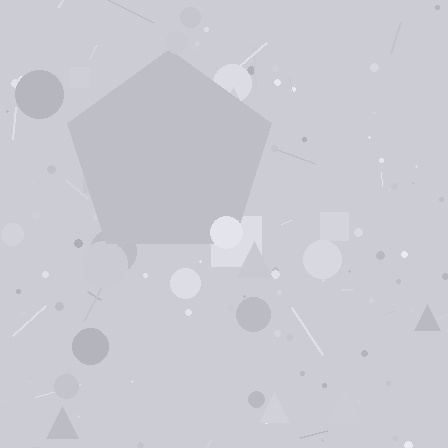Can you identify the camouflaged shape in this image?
The camouflaged shape is a pentagon.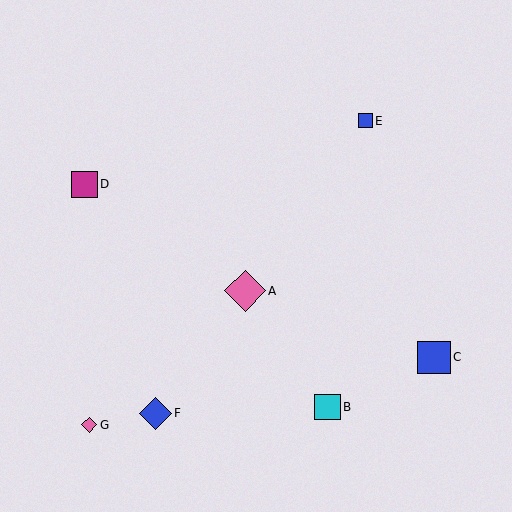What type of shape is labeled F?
Shape F is a blue diamond.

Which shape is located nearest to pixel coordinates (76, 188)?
The magenta square (labeled D) at (84, 184) is nearest to that location.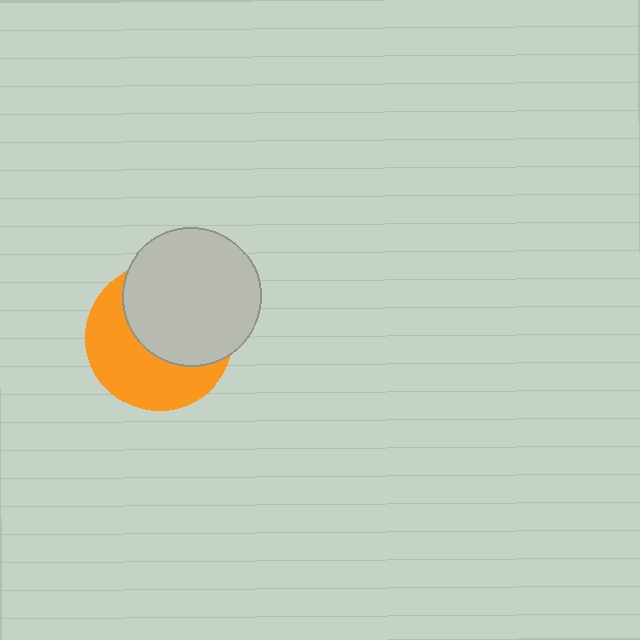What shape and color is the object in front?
The object in front is a light gray circle.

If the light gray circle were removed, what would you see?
You would see the complete orange circle.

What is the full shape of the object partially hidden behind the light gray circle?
The partially hidden object is an orange circle.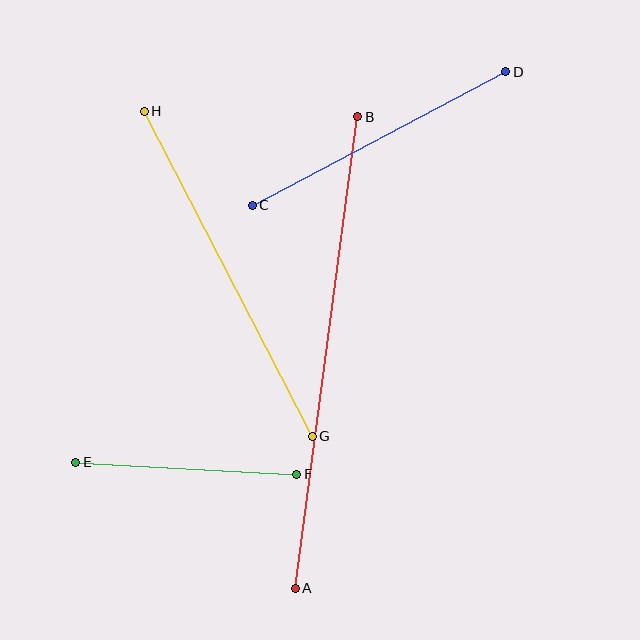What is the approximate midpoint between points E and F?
The midpoint is at approximately (186, 468) pixels.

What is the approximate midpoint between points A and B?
The midpoint is at approximately (327, 353) pixels.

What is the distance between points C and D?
The distance is approximately 287 pixels.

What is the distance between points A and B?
The distance is approximately 476 pixels.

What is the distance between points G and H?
The distance is approximately 366 pixels.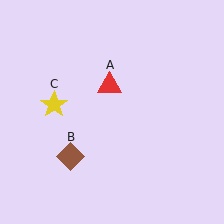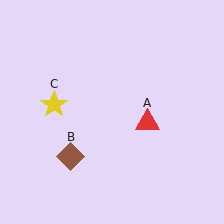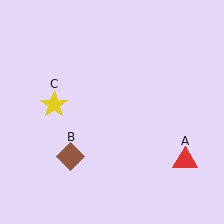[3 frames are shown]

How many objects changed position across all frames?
1 object changed position: red triangle (object A).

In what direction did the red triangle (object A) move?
The red triangle (object A) moved down and to the right.